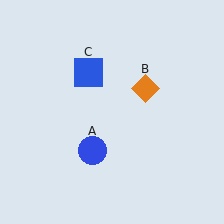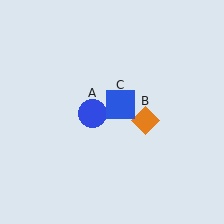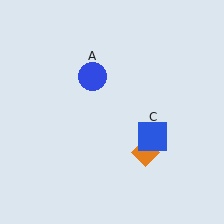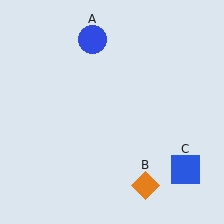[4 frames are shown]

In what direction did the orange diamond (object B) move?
The orange diamond (object B) moved down.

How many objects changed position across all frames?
3 objects changed position: blue circle (object A), orange diamond (object B), blue square (object C).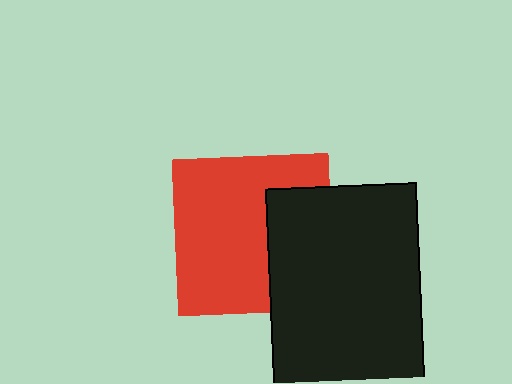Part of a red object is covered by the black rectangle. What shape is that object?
It is a square.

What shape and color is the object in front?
The object in front is a black rectangle.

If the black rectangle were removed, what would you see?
You would see the complete red square.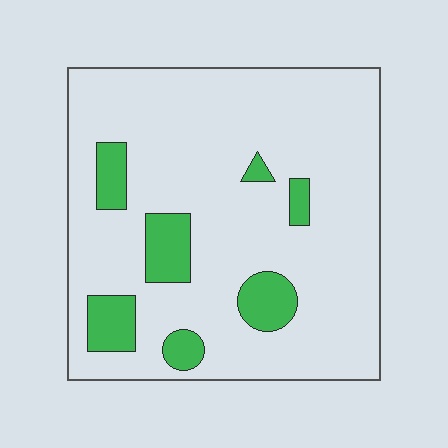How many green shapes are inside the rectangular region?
7.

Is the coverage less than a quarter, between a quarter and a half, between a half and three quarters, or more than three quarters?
Less than a quarter.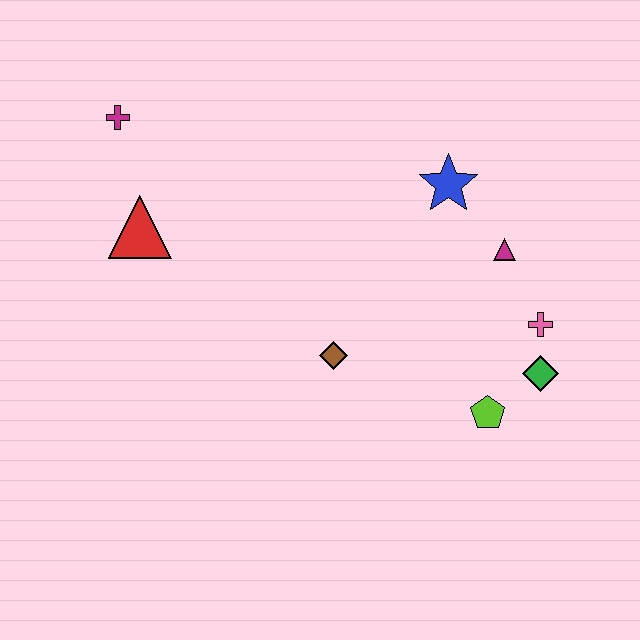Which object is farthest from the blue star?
The magenta cross is farthest from the blue star.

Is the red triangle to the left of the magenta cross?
No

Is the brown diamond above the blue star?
No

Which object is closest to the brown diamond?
The lime pentagon is closest to the brown diamond.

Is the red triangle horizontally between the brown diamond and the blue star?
No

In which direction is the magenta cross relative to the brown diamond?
The magenta cross is above the brown diamond.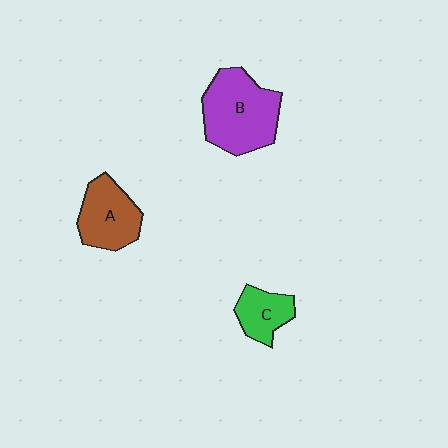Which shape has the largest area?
Shape B (purple).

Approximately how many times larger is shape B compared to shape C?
Approximately 2.2 times.